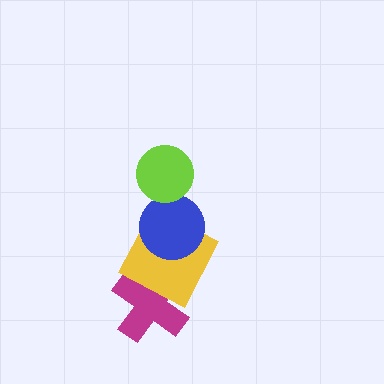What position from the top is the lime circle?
The lime circle is 1st from the top.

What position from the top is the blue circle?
The blue circle is 2nd from the top.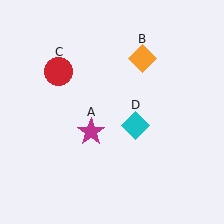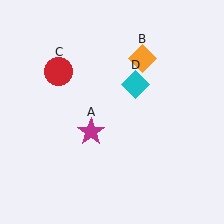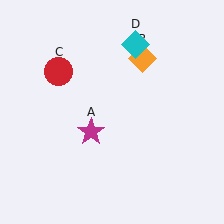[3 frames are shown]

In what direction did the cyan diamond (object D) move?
The cyan diamond (object D) moved up.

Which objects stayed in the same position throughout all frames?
Magenta star (object A) and orange diamond (object B) and red circle (object C) remained stationary.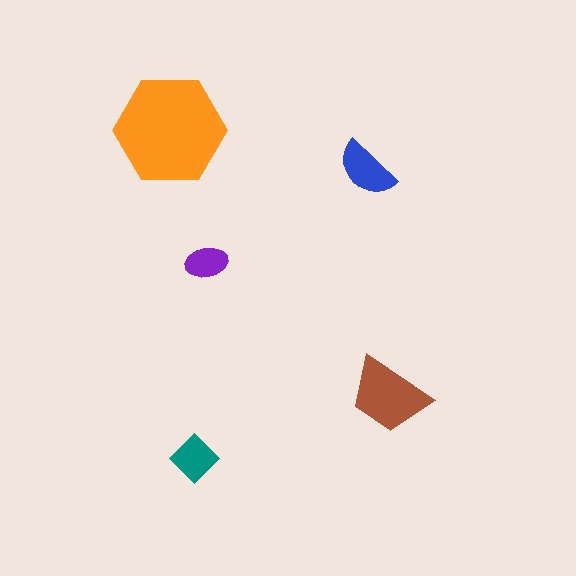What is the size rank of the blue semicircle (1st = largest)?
3rd.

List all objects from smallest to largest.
The purple ellipse, the teal diamond, the blue semicircle, the brown trapezoid, the orange hexagon.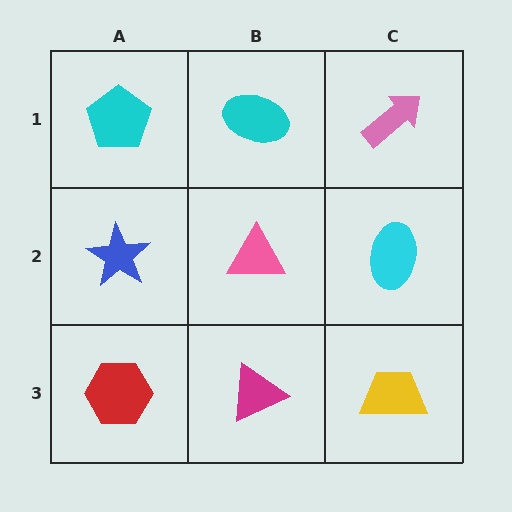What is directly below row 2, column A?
A red hexagon.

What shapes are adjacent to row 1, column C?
A cyan ellipse (row 2, column C), a cyan ellipse (row 1, column B).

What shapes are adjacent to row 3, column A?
A blue star (row 2, column A), a magenta triangle (row 3, column B).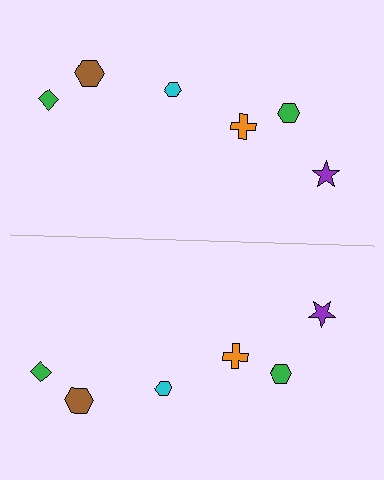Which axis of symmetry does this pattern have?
The pattern has a horizontal axis of symmetry running through the center of the image.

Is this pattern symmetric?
Yes, this pattern has bilateral (reflection) symmetry.